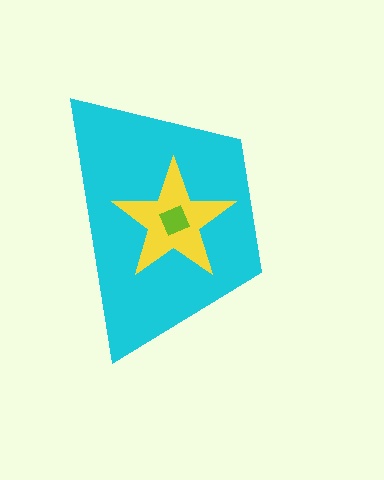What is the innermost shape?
The lime square.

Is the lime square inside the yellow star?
Yes.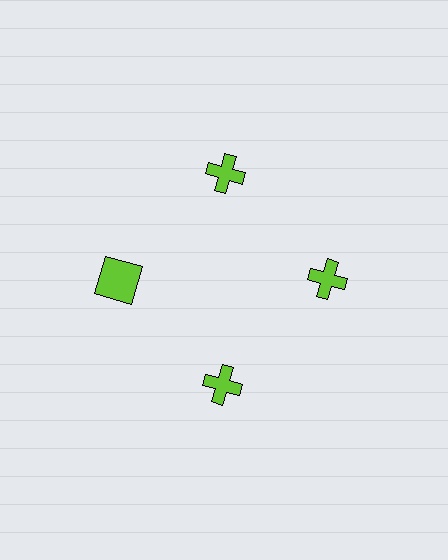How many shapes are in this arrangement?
There are 4 shapes arranged in a ring pattern.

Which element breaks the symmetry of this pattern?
The lime square at roughly the 9 o'clock position breaks the symmetry. All other shapes are lime crosses.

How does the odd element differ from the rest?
It has a different shape: square instead of cross.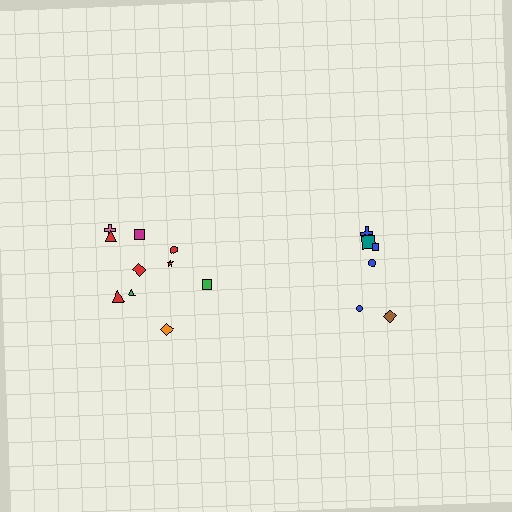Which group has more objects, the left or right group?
The left group.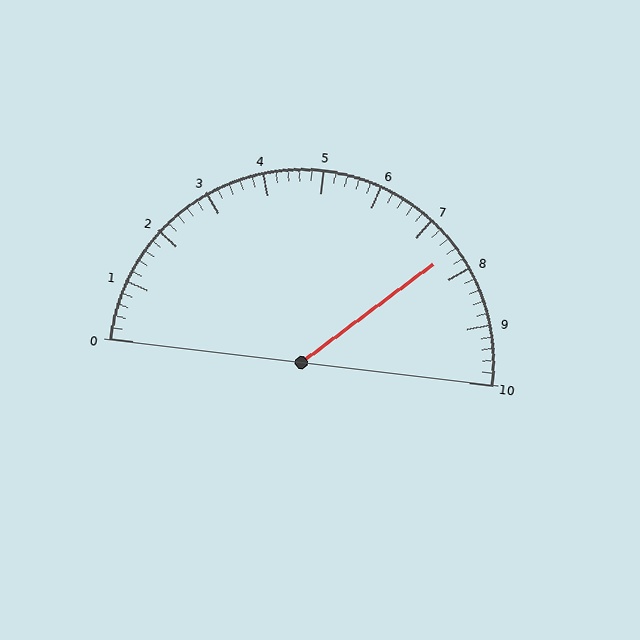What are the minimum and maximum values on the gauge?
The gauge ranges from 0 to 10.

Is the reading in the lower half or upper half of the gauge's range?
The reading is in the upper half of the range (0 to 10).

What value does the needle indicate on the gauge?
The needle indicates approximately 7.6.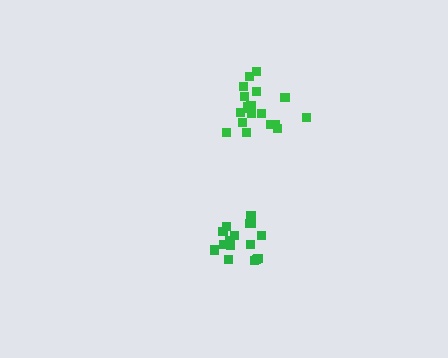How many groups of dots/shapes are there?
There are 2 groups.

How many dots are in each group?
Group 1: 16 dots, Group 2: 19 dots (35 total).